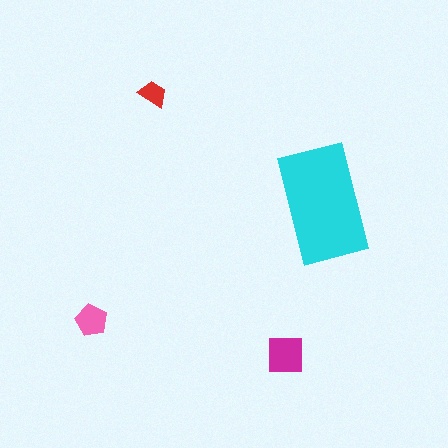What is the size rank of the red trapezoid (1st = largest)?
4th.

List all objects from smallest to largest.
The red trapezoid, the pink pentagon, the magenta square, the cyan rectangle.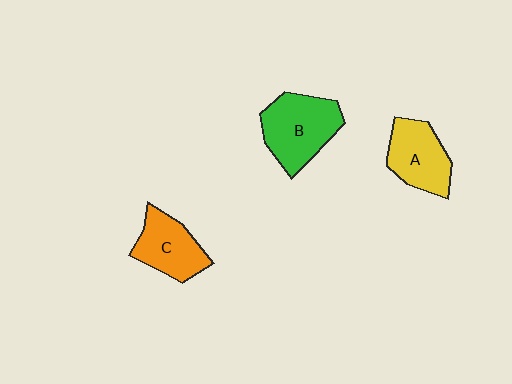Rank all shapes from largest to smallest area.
From largest to smallest: B (green), A (yellow), C (orange).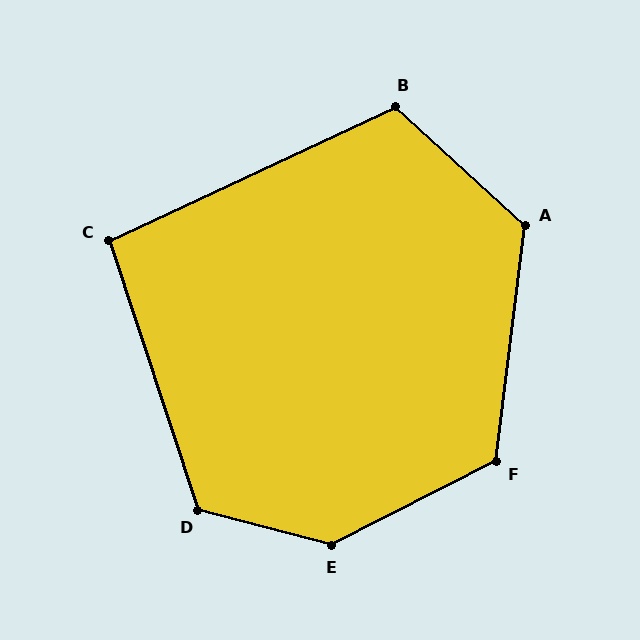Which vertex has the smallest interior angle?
C, at approximately 97 degrees.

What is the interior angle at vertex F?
Approximately 124 degrees (obtuse).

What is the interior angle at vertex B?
Approximately 113 degrees (obtuse).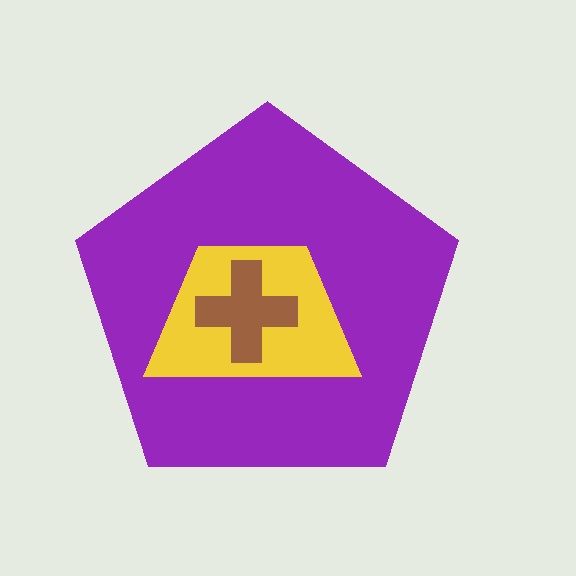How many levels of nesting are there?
3.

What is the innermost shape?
The brown cross.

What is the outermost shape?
The purple pentagon.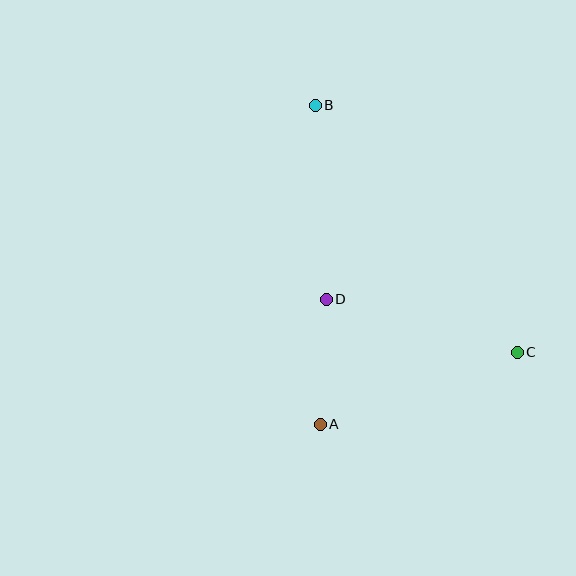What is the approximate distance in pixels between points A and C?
The distance between A and C is approximately 210 pixels.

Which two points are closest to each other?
Points A and D are closest to each other.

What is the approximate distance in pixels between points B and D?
The distance between B and D is approximately 194 pixels.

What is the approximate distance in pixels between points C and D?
The distance between C and D is approximately 198 pixels.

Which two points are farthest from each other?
Points B and C are farthest from each other.